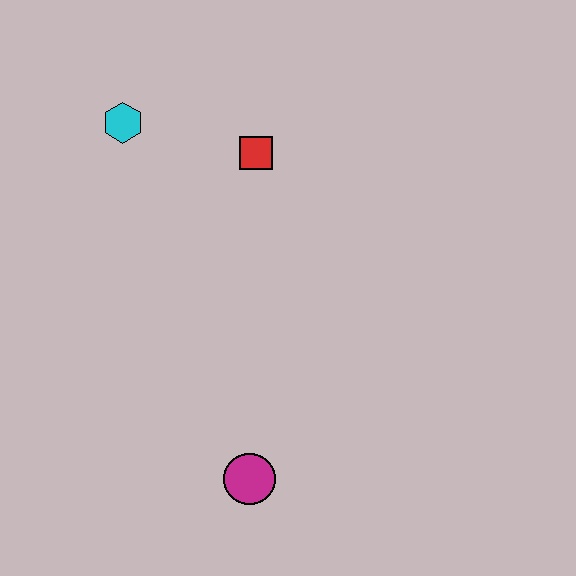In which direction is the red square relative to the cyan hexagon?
The red square is to the right of the cyan hexagon.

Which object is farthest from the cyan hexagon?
The magenta circle is farthest from the cyan hexagon.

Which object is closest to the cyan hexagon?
The red square is closest to the cyan hexagon.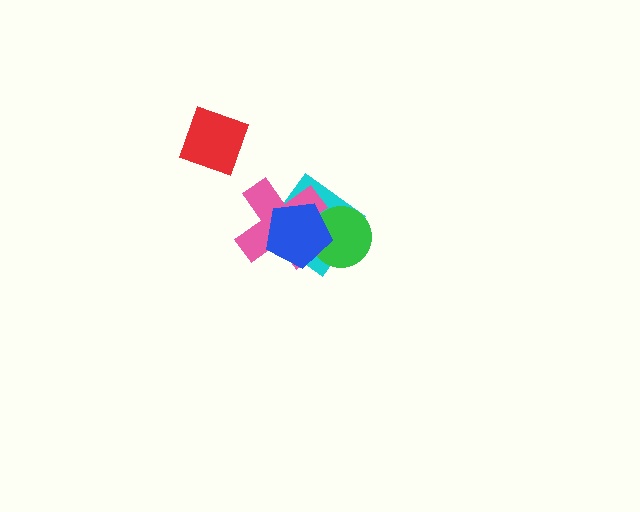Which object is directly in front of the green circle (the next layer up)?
The pink cross is directly in front of the green circle.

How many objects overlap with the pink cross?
3 objects overlap with the pink cross.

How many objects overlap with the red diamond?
0 objects overlap with the red diamond.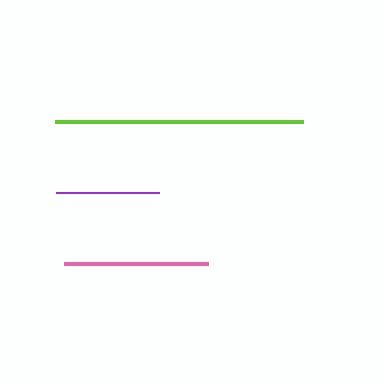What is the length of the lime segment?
The lime segment is approximately 247 pixels long.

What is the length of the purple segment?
The purple segment is approximately 103 pixels long.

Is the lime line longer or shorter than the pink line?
The lime line is longer than the pink line.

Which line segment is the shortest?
The purple line is the shortest at approximately 103 pixels.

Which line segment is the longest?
The lime line is the longest at approximately 247 pixels.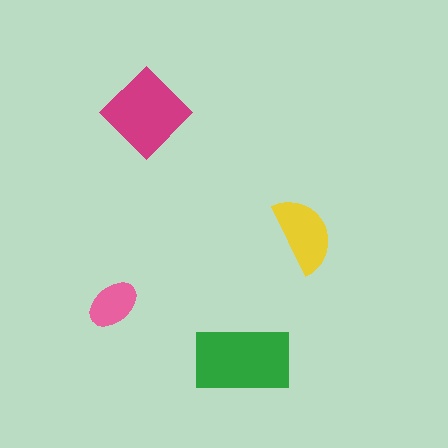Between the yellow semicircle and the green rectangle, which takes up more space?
The green rectangle.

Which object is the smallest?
The pink ellipse.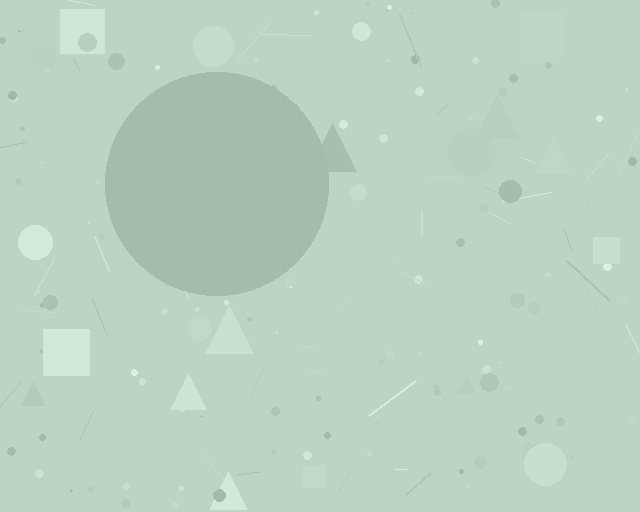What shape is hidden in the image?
A circle is hidden in the image.